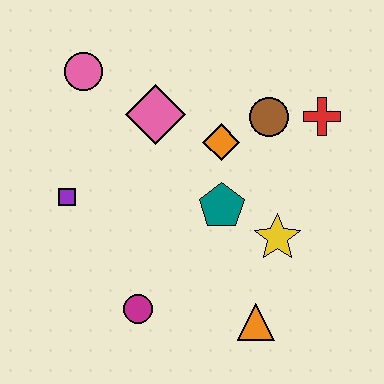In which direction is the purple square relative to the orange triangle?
The purple square is to the left of the orange triangle.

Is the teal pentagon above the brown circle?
No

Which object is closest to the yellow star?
The teal pentagon is closest to the yellow star.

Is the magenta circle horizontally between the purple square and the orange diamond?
Yes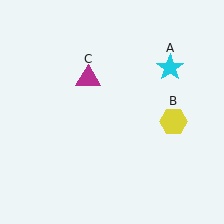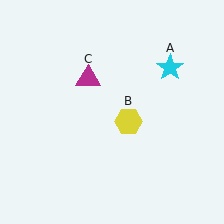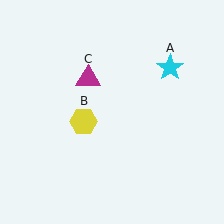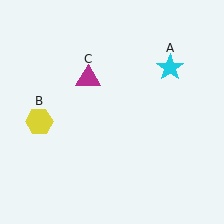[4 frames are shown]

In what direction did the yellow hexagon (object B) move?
The yellow hexagon (object B) moved left.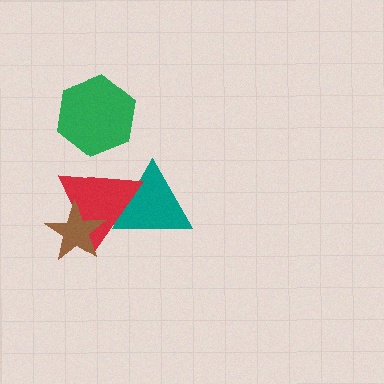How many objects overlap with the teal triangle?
1 object overlaps with the teal triangle.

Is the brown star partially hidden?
No, no other shape covers it.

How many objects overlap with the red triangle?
2 objects overlap with the red triangle.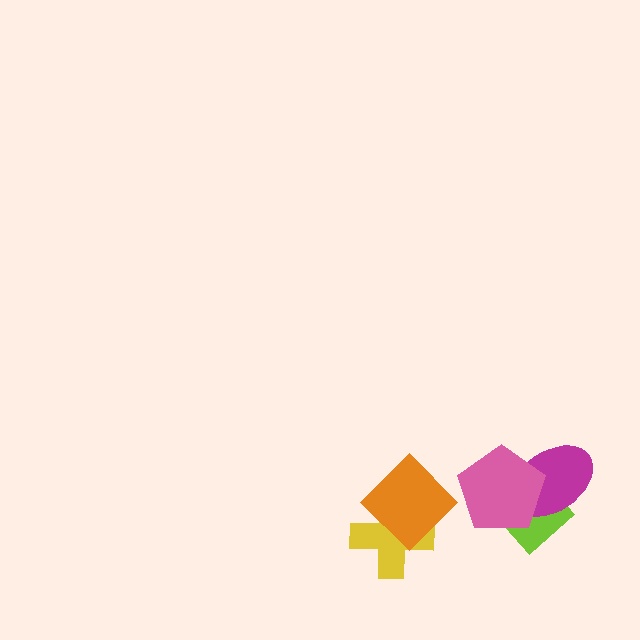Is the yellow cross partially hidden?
Yes, it is partially covered by another shape.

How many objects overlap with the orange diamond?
1 object overlaps with the orange diamond.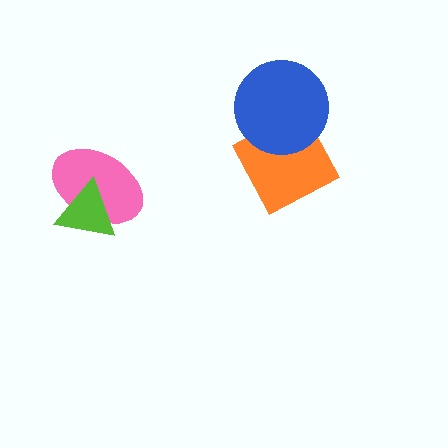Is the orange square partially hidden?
Yes, it is partially covered by another shape.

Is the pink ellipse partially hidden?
Yes, it is partially covered by another shape.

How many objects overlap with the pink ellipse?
1 object overlaps with the pink ellipse.